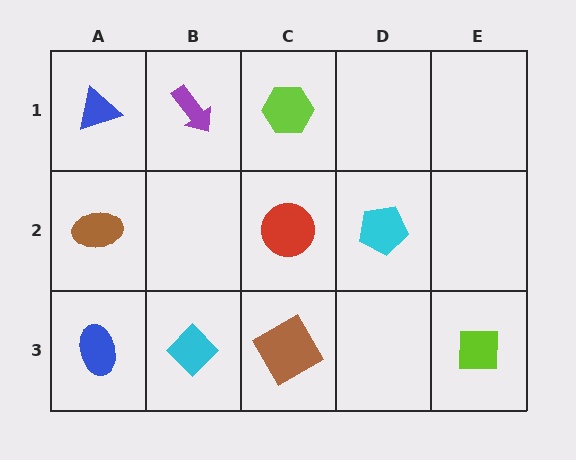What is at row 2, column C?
A red circle.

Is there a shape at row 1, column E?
No, that cell is empty.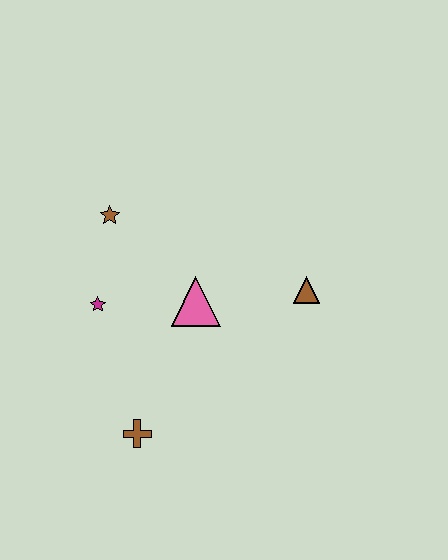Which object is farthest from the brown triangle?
The brown cross is farthest from the brown triangle.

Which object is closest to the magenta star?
The brown star is closest to the magenta star.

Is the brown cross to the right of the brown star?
Yes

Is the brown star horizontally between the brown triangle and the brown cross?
No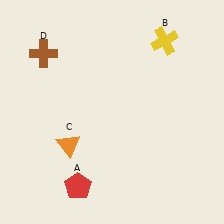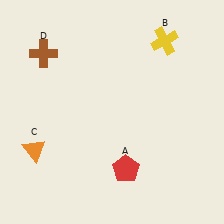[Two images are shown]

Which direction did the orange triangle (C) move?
The orange triangle (C) moved left.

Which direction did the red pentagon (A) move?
The red pentagon (A) moved right.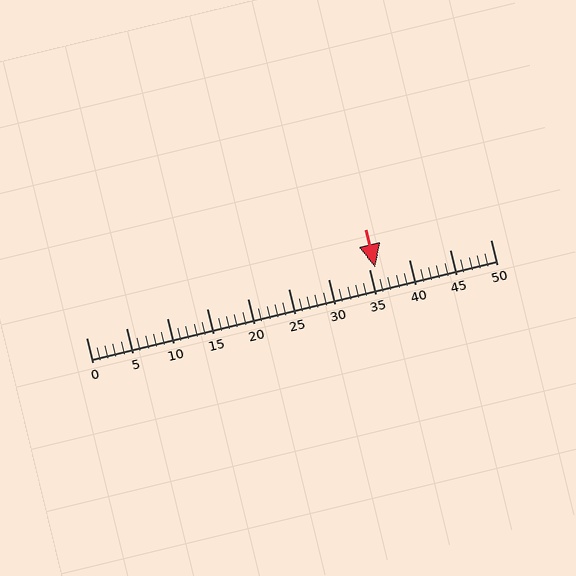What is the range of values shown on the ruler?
The ruler shows values from 0 to 50.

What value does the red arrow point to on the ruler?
The red arrow points to approximately 36.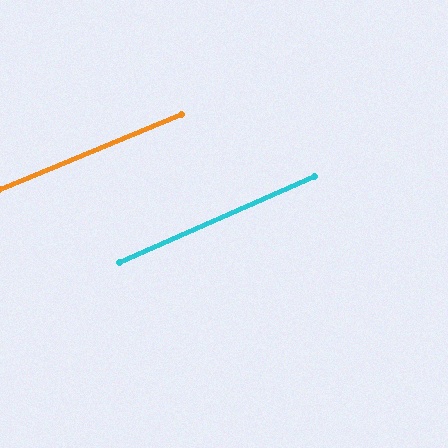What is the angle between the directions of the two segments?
Approximately 1 degree.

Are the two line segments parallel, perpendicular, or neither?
Parallel — their directions differ by only 1.5°.